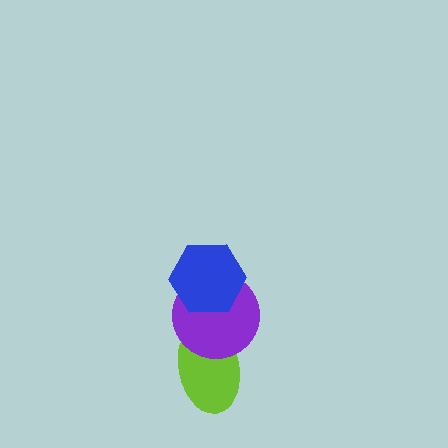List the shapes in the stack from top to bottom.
From top to bottom: the blue hexagon, the purple circle, the lime ellipse.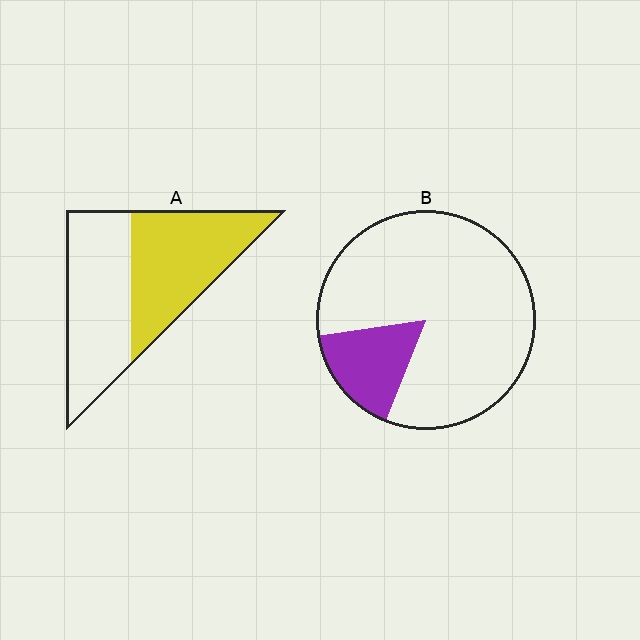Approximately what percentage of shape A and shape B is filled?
A is approximately 50% and B is approximately 15%.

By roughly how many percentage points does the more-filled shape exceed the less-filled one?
By roughly 35 percentage points (A over B).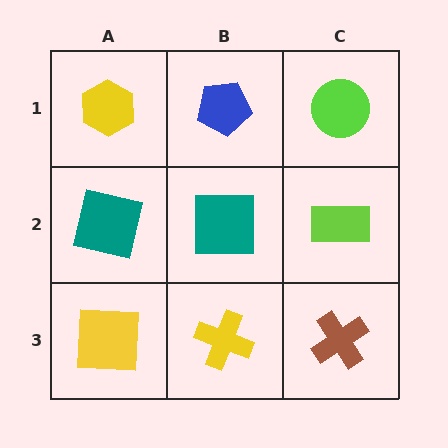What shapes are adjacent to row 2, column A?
A yellow hexagon (row 1, column A), a yellow square (row 3, column A), a teal square (row 2, column B).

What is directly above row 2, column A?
A yellow hexagon.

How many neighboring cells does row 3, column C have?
2.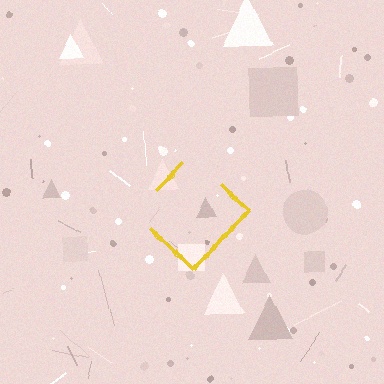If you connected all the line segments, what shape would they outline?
They would outline a diamond.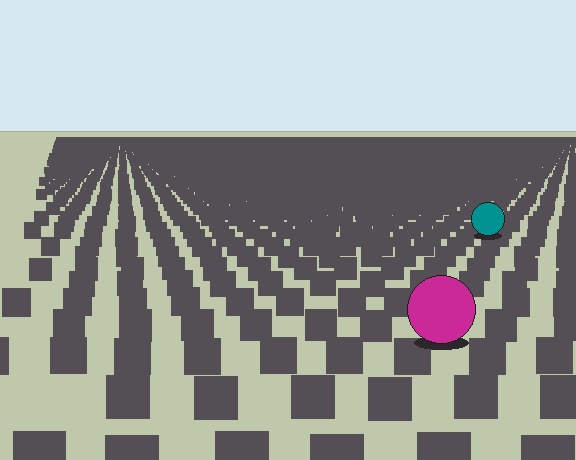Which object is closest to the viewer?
The magenta circle is closest. The texture marks near it are larger and more spread out.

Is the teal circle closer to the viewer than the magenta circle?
No. The magenta circle is closer — you can tell from the texture gradient: the ground texture is coarser near it.